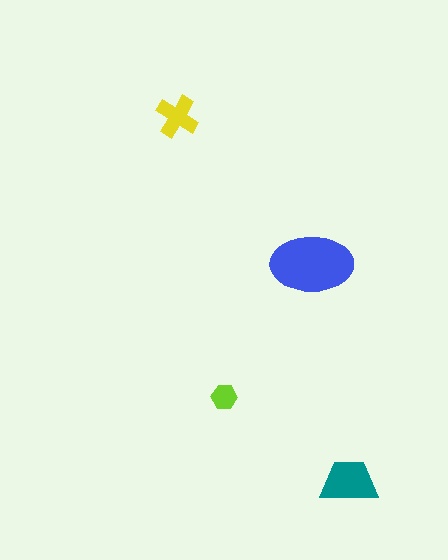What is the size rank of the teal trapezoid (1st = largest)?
2nd.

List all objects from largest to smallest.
The blue ellipse, the teal trapezoid, the yellow cross, the lime hexagon.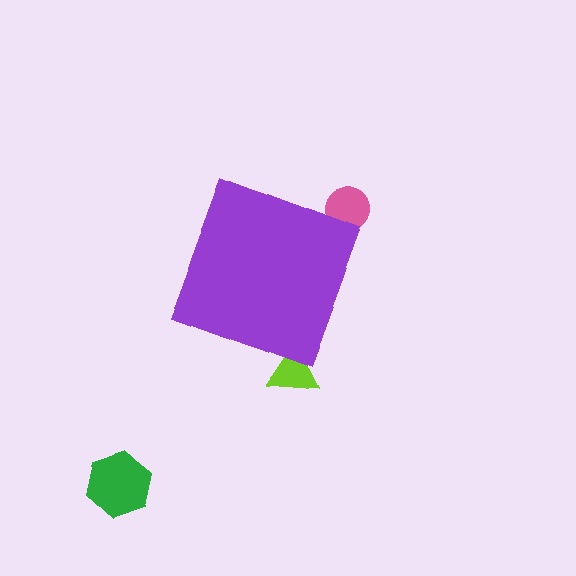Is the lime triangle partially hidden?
Yes, the lime triangle is partially hidden behind the purple diamond.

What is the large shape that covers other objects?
A purple diamond.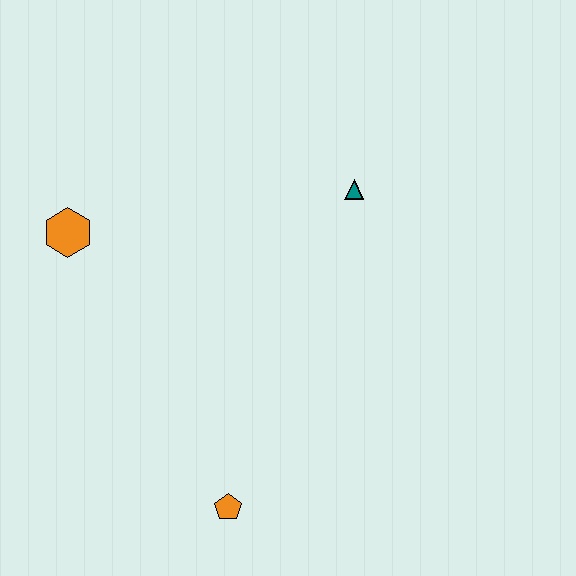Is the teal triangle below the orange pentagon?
No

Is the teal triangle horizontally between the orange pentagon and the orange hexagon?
No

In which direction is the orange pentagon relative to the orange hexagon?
The orange pentagon is below the orange hexagon.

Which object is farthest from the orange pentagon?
The teal triangle is farthest from the orange pentagon.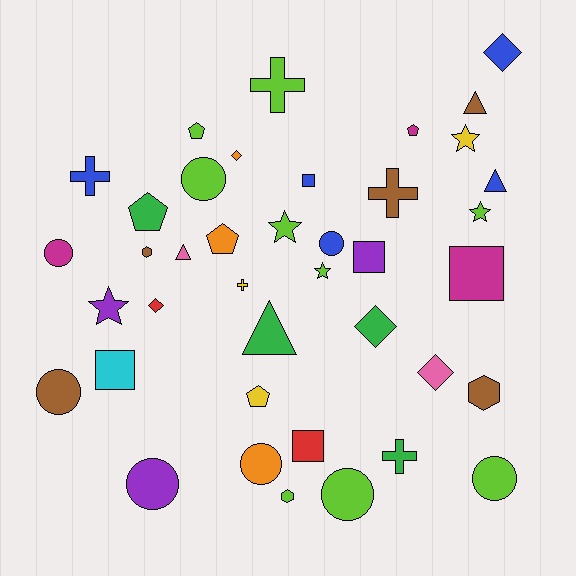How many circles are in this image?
There are 8 circles.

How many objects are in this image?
There are 40 objects.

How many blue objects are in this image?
There are 5 blue objects.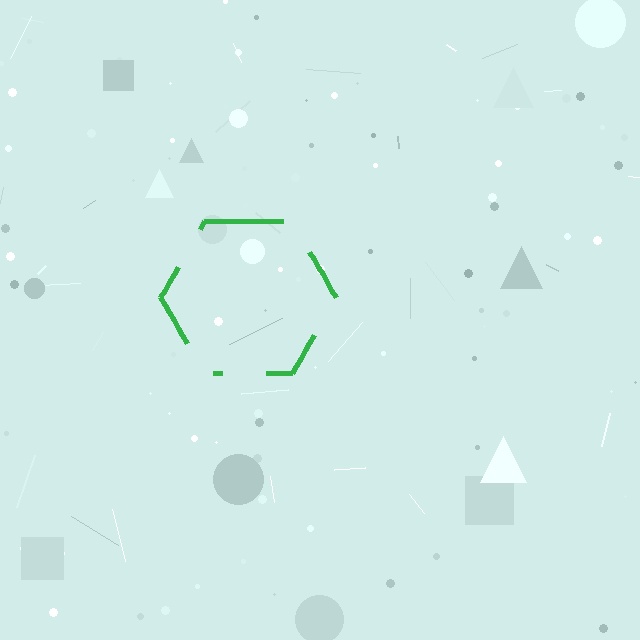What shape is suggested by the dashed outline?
The dashed outline suggests a hexagon.